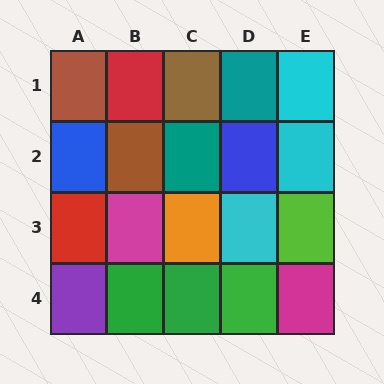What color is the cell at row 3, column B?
Magenta.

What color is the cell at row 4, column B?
Green.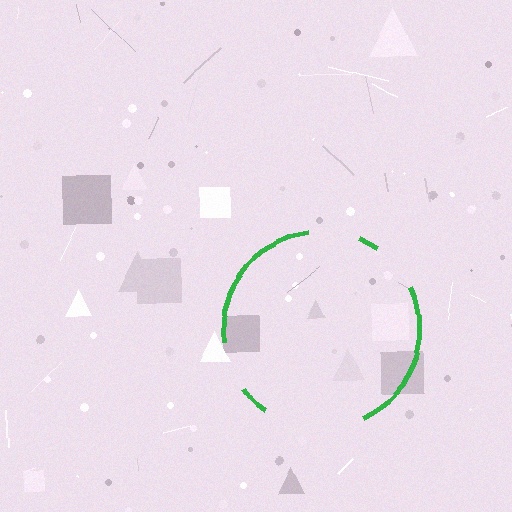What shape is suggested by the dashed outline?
The dashed outline suggests a circle.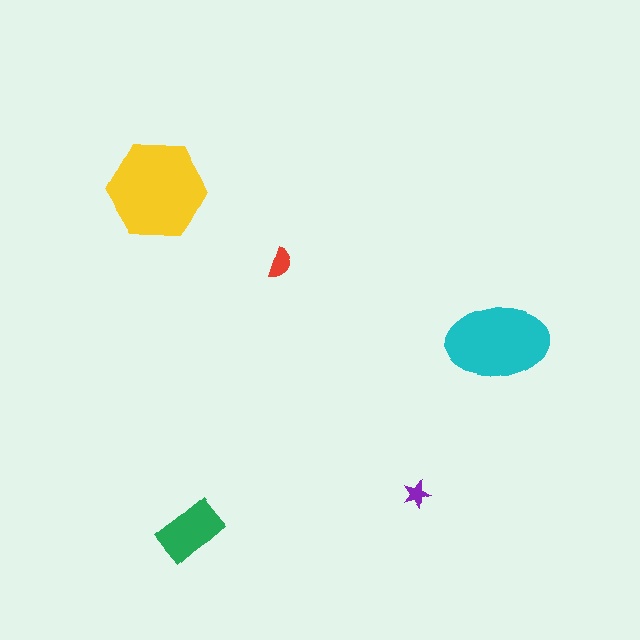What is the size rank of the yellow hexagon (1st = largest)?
1st.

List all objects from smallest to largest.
The purple star, the red semicircle, the green rectangle, the cyan ellipse, the yellow hexagon.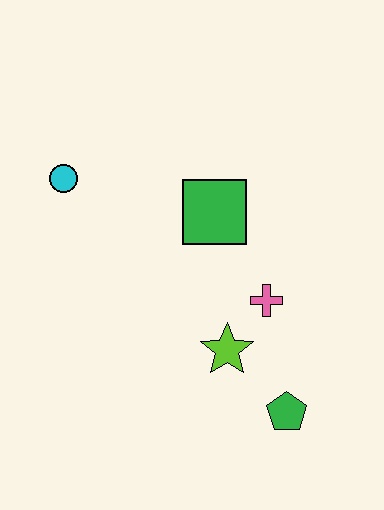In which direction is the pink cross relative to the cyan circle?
The pink cross is to the right of the cyan circle.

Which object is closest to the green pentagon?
The lime star is closest to the green pentagon.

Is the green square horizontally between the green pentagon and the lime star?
No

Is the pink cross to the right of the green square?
Yes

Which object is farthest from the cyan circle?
The green pentagon is farthest from the cyan circle.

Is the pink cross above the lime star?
Yes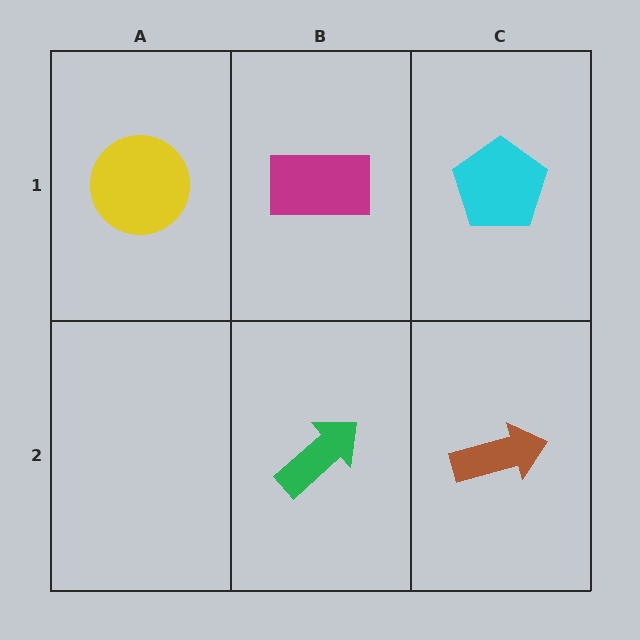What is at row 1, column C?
A cyan pentagon.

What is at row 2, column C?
A brown arrow.